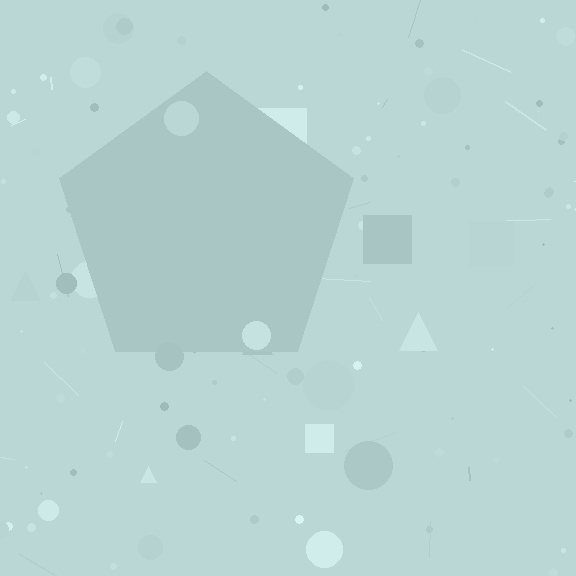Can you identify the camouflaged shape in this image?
The camouflaged shape is a pentagon.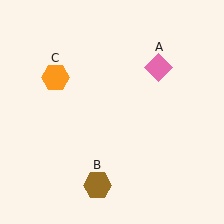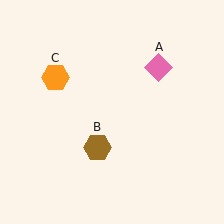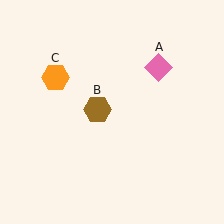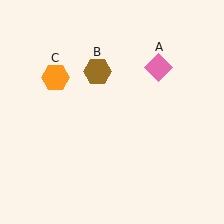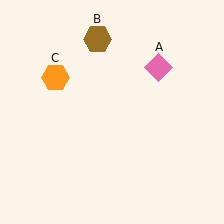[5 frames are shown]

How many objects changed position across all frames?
1 object changed position: brown hexagon (object B).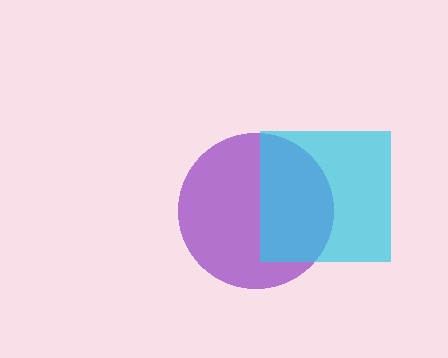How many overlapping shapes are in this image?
There are 2 overlapping shapes in the image.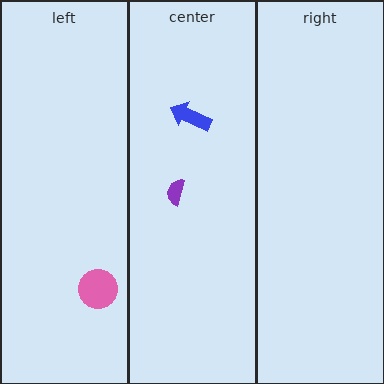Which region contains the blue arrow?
The center region.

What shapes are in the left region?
The pink circle.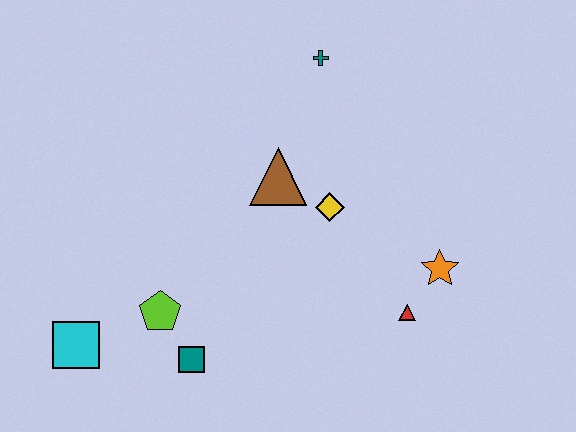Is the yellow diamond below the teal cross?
Yes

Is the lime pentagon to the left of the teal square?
Yes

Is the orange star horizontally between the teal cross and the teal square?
No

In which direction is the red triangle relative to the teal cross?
The red triangle is below the teal cross.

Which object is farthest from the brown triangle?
The cyan square is farthest from the brown triangle.